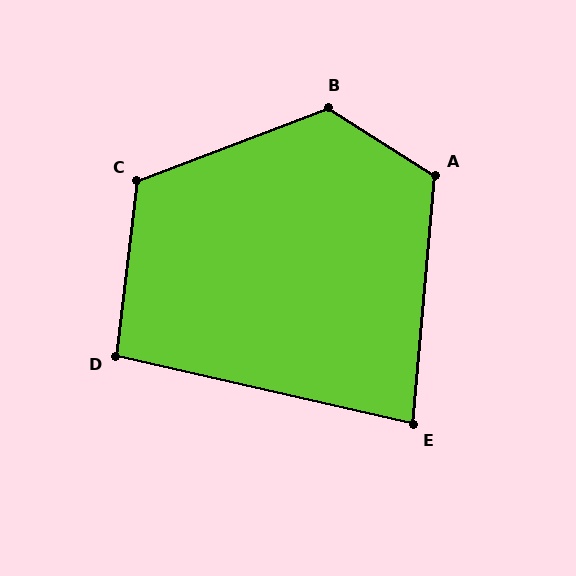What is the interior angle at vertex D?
Approximately 96 degrees (obtuse).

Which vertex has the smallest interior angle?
E, at approximately 82 degrees.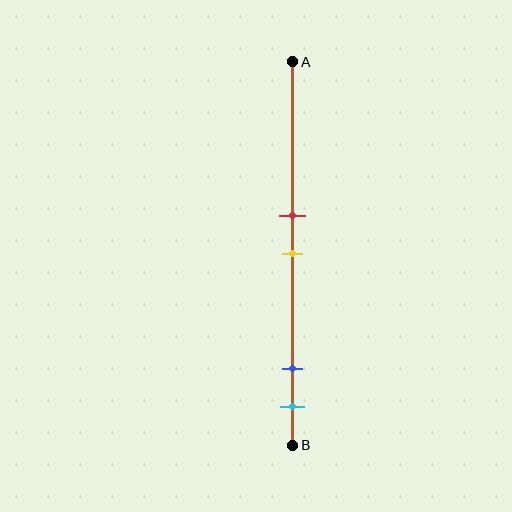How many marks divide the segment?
There are 4 marks dividing the segment.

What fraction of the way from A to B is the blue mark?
The blue mark is approximately 80% (0.8) of the way from A to B.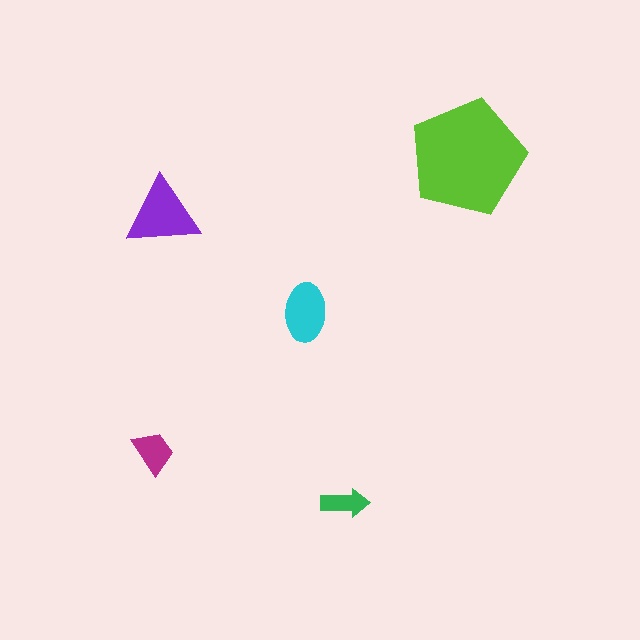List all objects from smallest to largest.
The green arrow, the magenta trapezoid, the cyan ellipse, the purple triangle, the lime pentagon.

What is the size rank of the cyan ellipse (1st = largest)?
3rd.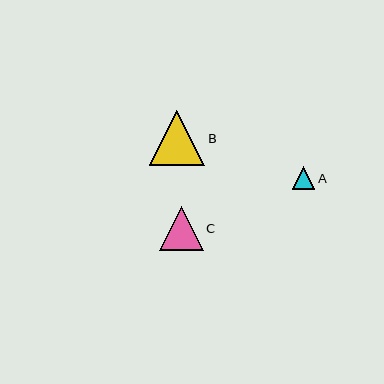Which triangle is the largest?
Triangle B is the largest with a size of approximately 55 pixels.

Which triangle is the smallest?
Triangle A is the smallest with a size of approximately 23 pixels.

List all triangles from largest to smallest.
From largest to smallest: B, C, A.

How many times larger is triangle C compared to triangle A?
Triangle C is approximately 1.9 times the size of triangle A.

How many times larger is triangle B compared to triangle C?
Triangle B is approximately 1.3 times the size of triangle C.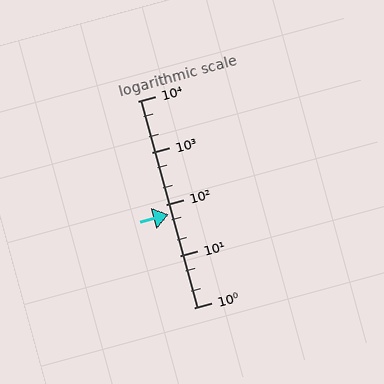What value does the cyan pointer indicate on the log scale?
The pointer indicates approximately 64.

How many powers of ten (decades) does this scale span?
The scale spans 4 decades, from 1 to 10000.